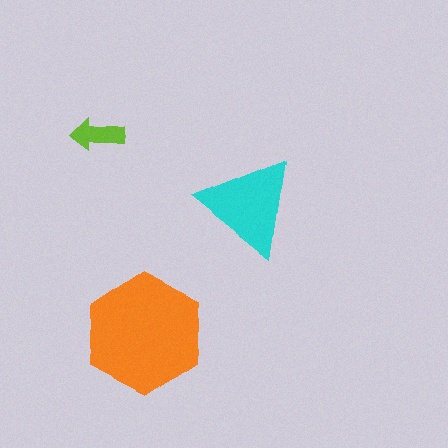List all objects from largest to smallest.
The orange hexagon, the cyan triangle, the lime arrow.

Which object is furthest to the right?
The cyan triangle is rightmost.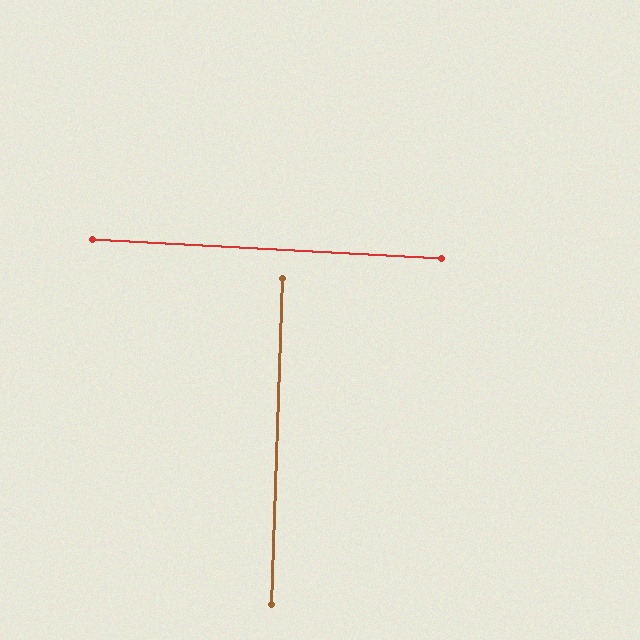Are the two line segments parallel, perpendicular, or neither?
Perpendicular — they meet at approximately 89°.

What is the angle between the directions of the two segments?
Approximately 89 degrees.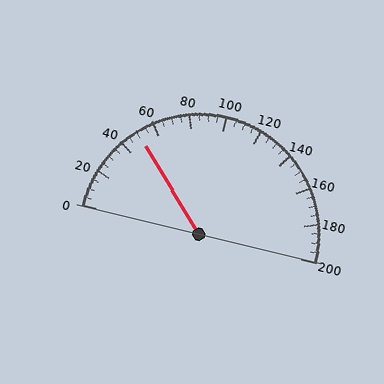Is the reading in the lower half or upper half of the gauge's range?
The reading is in the lower half of the range (0 to 200).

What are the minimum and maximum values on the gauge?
The gauge ranges from 0 to 200.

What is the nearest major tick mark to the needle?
The nearest major tick mark is 40.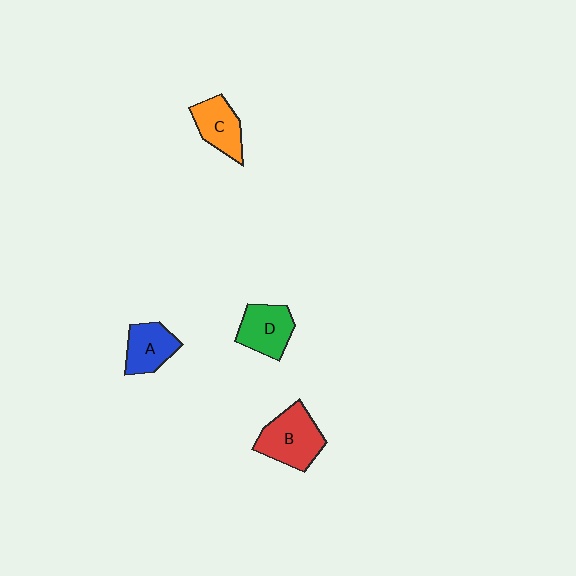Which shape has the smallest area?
Shape A (blue).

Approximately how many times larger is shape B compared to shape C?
Approximately 1.3 times.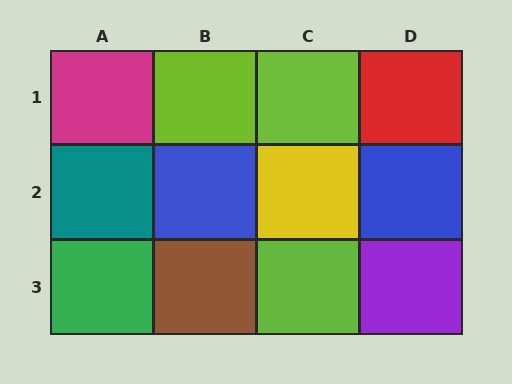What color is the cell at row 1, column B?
Lime.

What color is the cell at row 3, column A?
Green.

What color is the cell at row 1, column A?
Magenta.